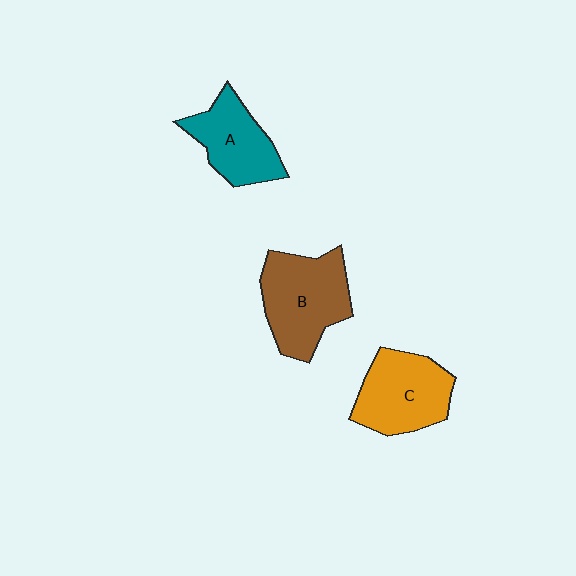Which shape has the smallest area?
Shape A (teal).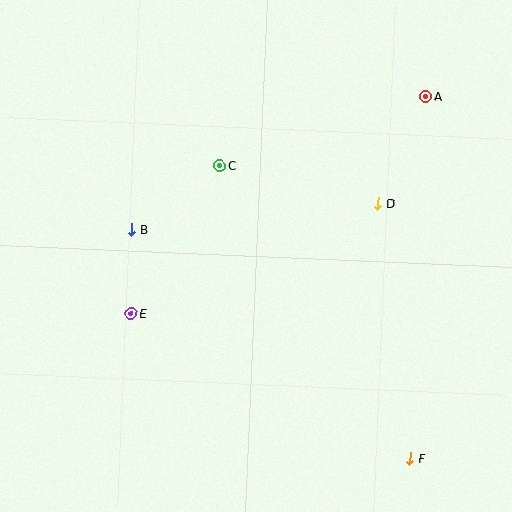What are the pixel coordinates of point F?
Point F is at (410, 458).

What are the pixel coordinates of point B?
Point B is at (132, 229).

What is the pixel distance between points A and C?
The distance between A and C is 217 pixels.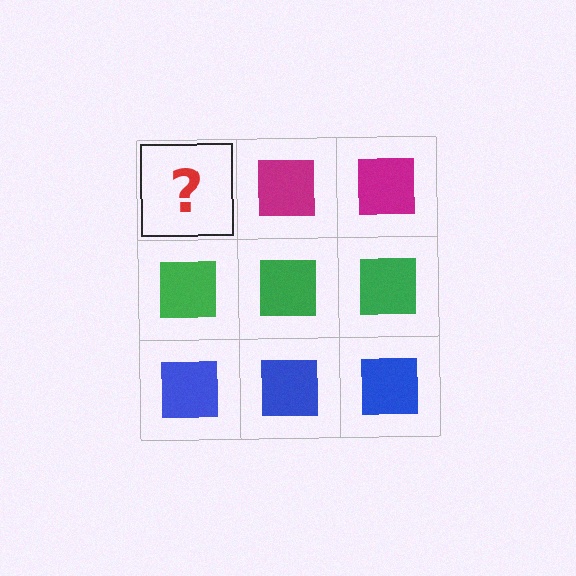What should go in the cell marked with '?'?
The missing cell should contain a magenta square.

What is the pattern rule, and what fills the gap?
The rule is that each row has a consistent color. The gap should be filled with a magenta square.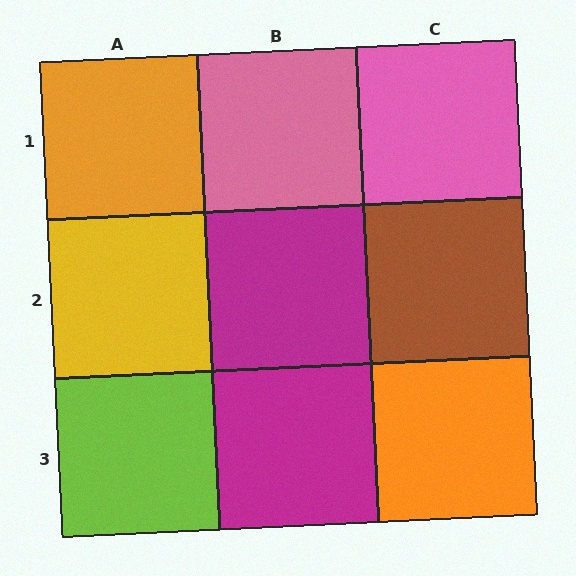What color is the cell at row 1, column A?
Orange.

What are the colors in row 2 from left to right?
Yellow, magenta, brown.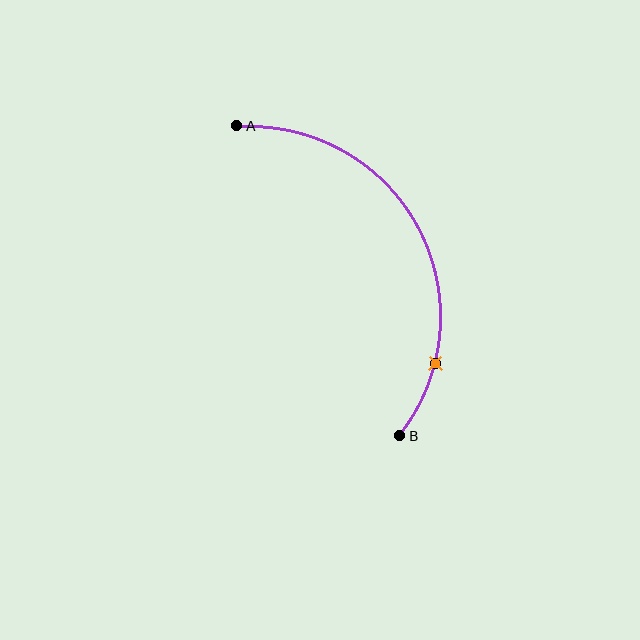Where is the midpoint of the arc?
The arc midpoint is the point on the curve farthest from the straight line joining A and B. It sits to the right of that line.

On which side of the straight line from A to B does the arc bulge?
The arc bulges to the right of the straight line connecting A and B.